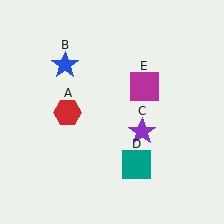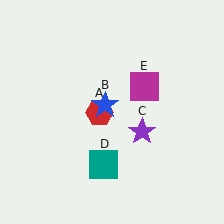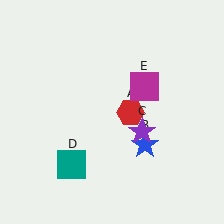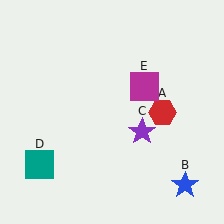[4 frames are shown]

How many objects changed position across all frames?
3 objects changed position: red hexagon (object A), blue star (object B), teal square (object D).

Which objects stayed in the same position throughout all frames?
Purple star (object C) and magenta square (object E) remained stationary.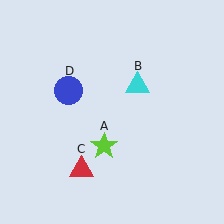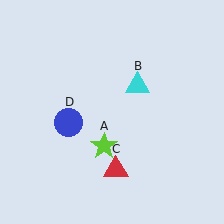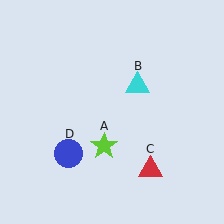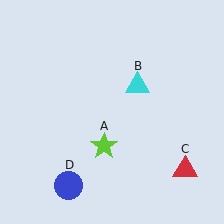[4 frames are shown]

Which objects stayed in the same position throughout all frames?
Lime star (object A) and cyan triangle (object B) remained stationary.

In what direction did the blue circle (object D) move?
The blue circle (object D) moved down.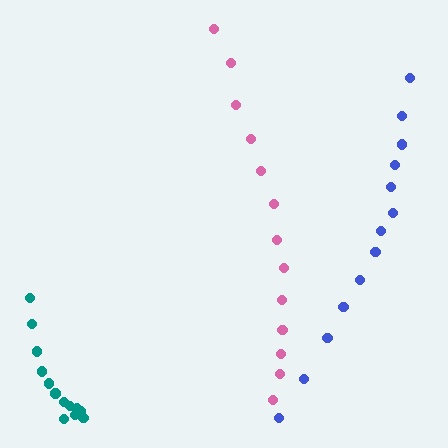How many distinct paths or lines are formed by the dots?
There are 3 distinct paths.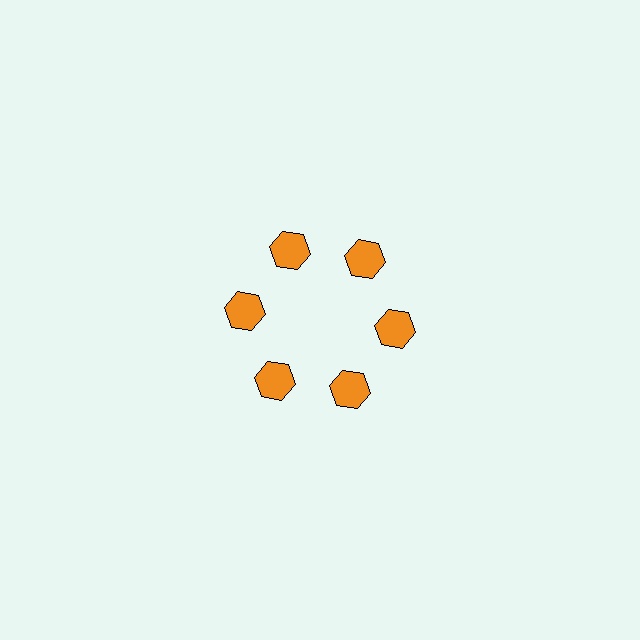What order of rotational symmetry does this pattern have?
This pattern has 6-fold rotational symmetry.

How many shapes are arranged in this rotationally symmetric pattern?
There are 6 shapes, arranged in 6 groups of 1.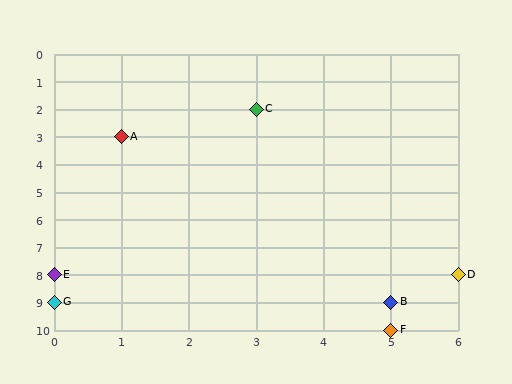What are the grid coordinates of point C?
Point C is at grid coordinates (3, 2).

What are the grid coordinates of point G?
Point G is at grid coordinates (0, 9).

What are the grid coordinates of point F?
Point F is at grid coordinates (5, 10).